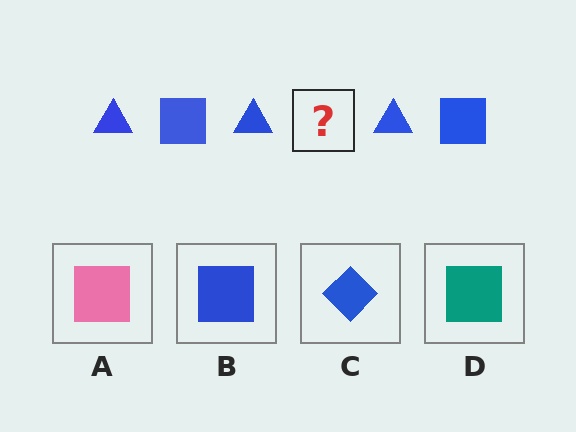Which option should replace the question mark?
Option B.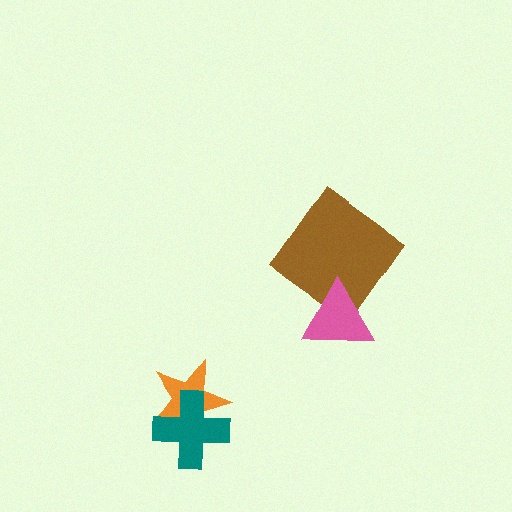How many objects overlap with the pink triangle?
1 object overlaps with the pink triangle.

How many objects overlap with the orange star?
1 object overlaps with the orange star.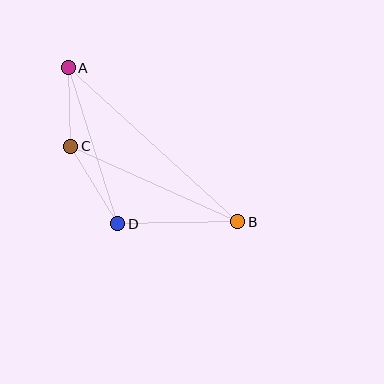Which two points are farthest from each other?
Points A and B are farthest from each other.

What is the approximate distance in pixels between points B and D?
The distance between B and D is approximately 120 pixels.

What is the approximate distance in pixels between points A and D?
The distance between A and D is approximately 164 pixels.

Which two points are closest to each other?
Points A and C are closest to each other.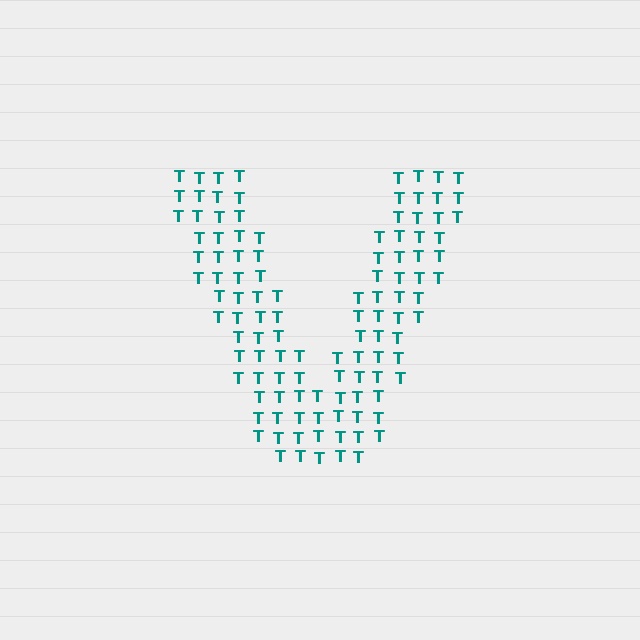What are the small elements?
The small elements are letter T's.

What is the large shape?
The large shape is the letter V.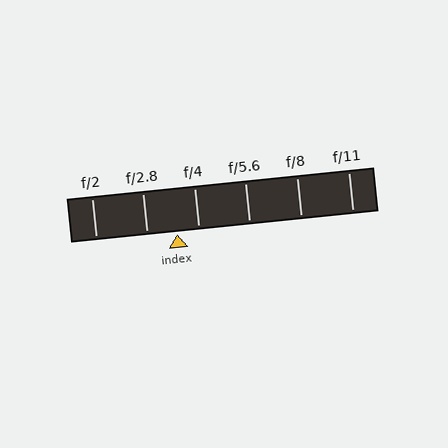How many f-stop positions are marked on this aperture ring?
There are 6 f-stop positions marked.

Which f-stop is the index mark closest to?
The index mark is closest to f/4.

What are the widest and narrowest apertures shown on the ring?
The widest aperture shown is f/2 and the narrowest is f/11.